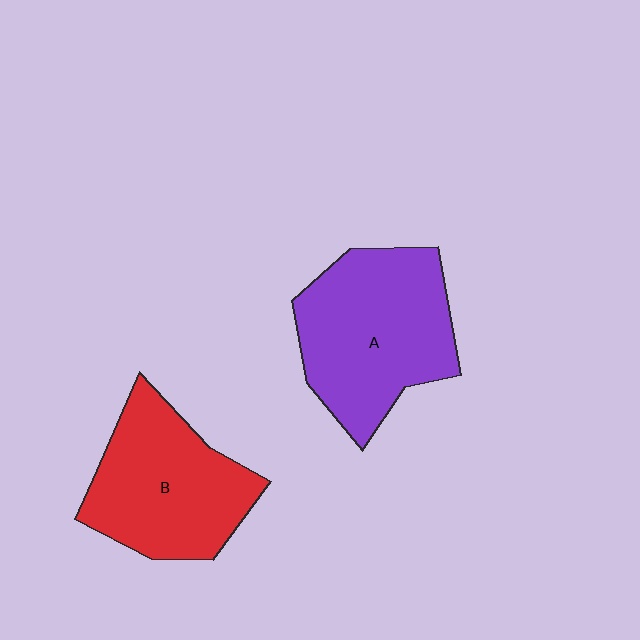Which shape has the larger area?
Shape A (purple).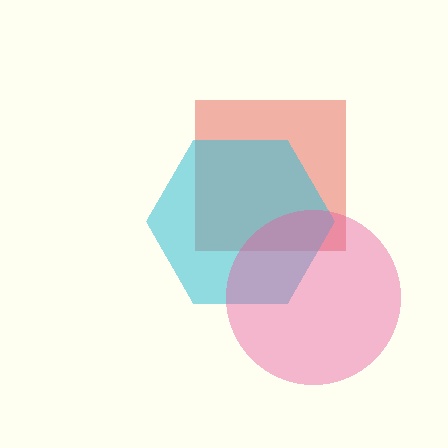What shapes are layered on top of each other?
The layered shapes are: a red square, a cyan hexagon, a pink circle.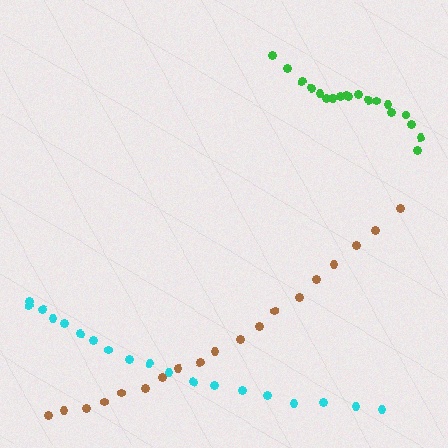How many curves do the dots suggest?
There are 3 distinct paths.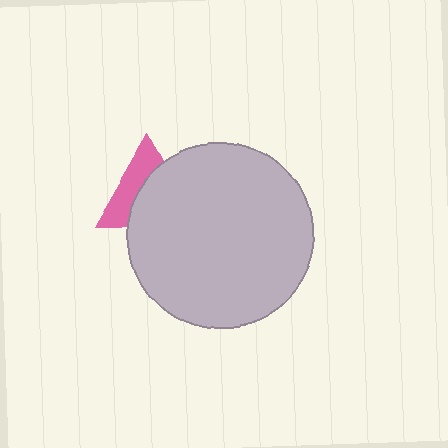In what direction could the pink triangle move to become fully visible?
The pink triangle could move toward the upper-left. That would shift it out from behind the light gray circle entirely.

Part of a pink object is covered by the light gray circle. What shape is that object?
It is a triangle.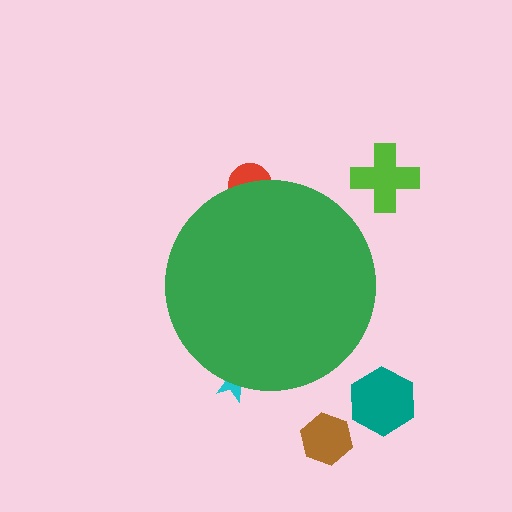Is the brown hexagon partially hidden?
No, the brown hexagon is fully visible.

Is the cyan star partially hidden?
Yes, the cyan star is partially hidden behind the green circle.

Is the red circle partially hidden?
Yes, the red circle is partially hidden behind the green circle.